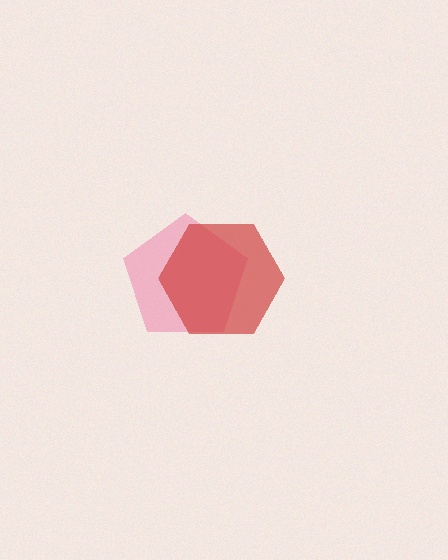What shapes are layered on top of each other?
The layered shapes are: a pink pentagon, a red hexagon.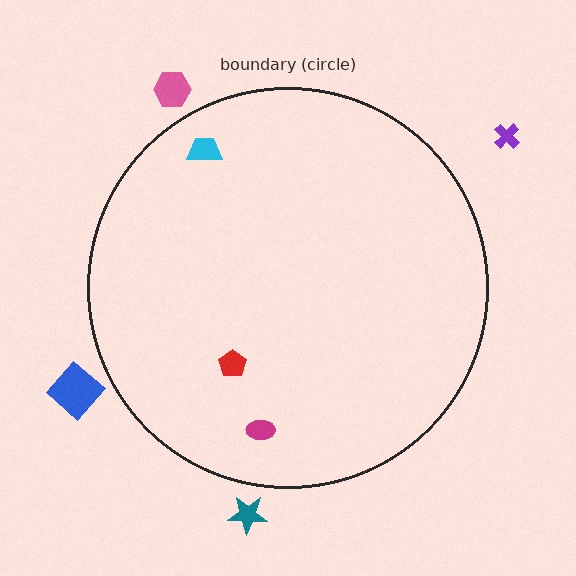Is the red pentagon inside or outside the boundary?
Inside.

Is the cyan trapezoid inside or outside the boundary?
Inside.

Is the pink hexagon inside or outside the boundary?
Outside.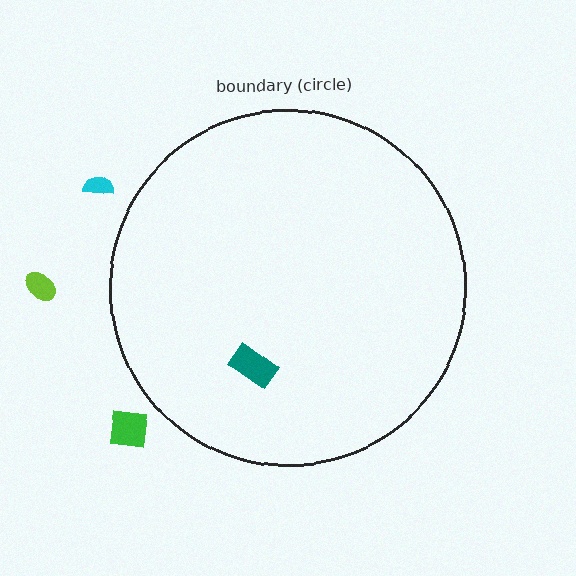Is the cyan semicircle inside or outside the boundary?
Outside.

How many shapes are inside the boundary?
1 inside, 3 outside.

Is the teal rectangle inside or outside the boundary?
Inside.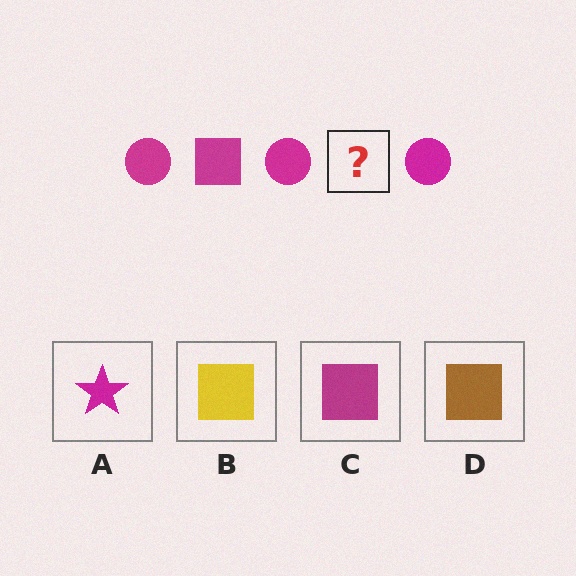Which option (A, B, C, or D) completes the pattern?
C.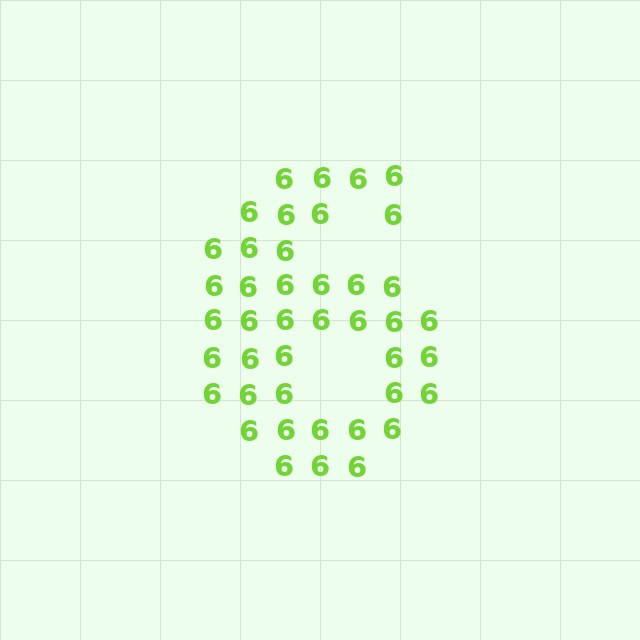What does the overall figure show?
The overall figure shows the digit 6.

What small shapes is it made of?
It is made of small digit 6's.